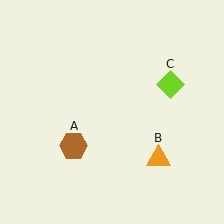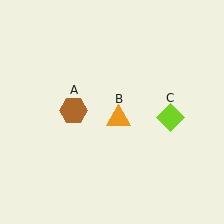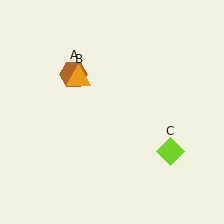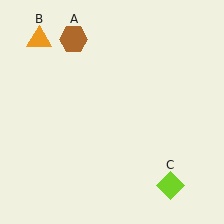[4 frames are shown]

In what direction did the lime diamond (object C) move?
The lime diamond (object C) moved down.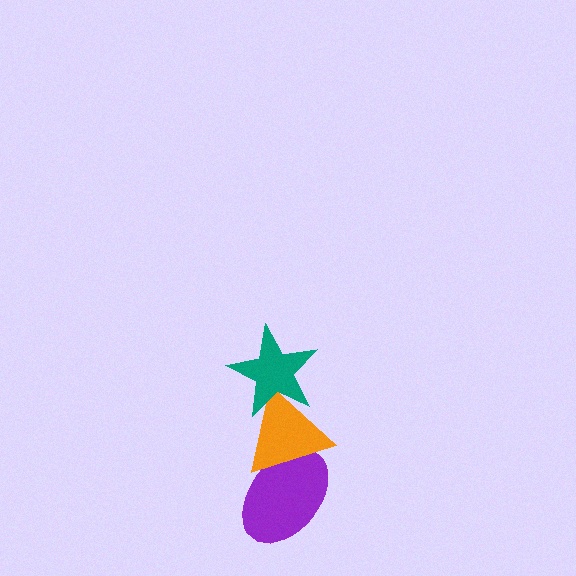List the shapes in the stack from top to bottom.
From top to bottom: the teal star, the orange triangle, the purple ellipse.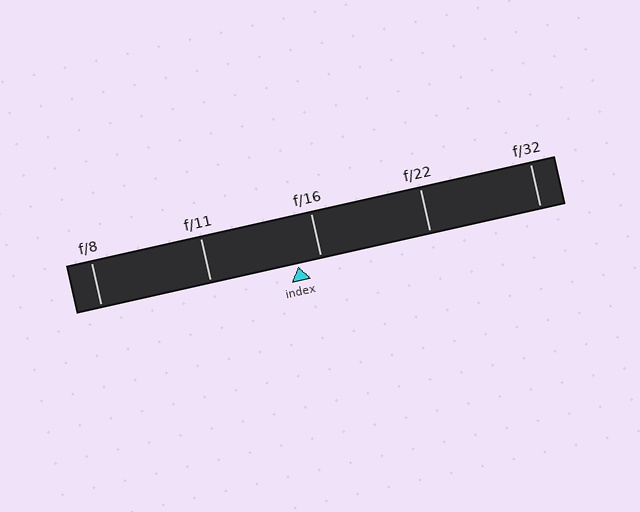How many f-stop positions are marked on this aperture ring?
There are 5 f-stop positions marked.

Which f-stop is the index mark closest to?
The index mark is closest to f/16.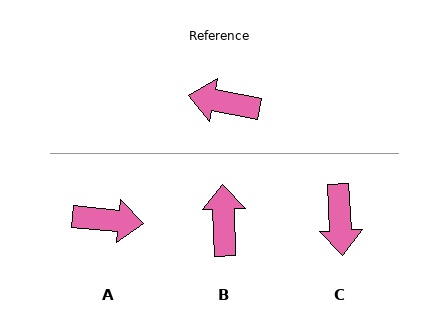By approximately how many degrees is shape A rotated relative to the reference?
Approximately 174 degrees clockwise.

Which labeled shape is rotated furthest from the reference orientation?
A, about 174 degrees away.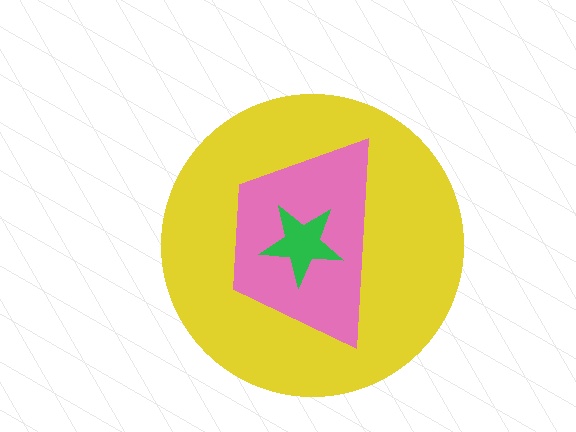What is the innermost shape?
The green star.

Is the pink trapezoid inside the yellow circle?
Yes.